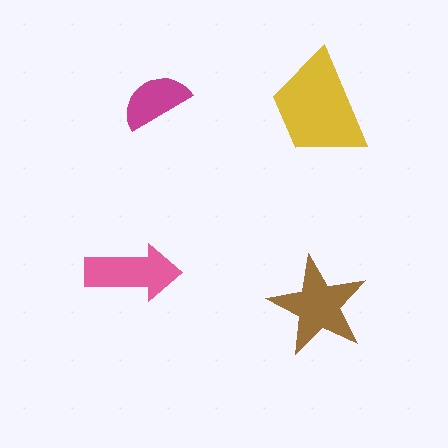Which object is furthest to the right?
The brown star is rightmost.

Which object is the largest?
The yellow trapezoid.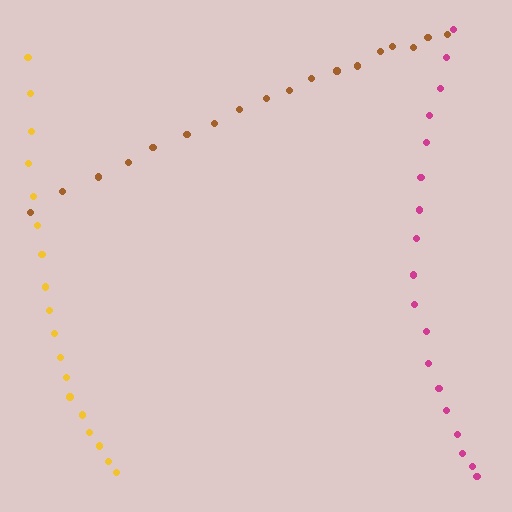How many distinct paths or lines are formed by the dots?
There are 3 distinct paths.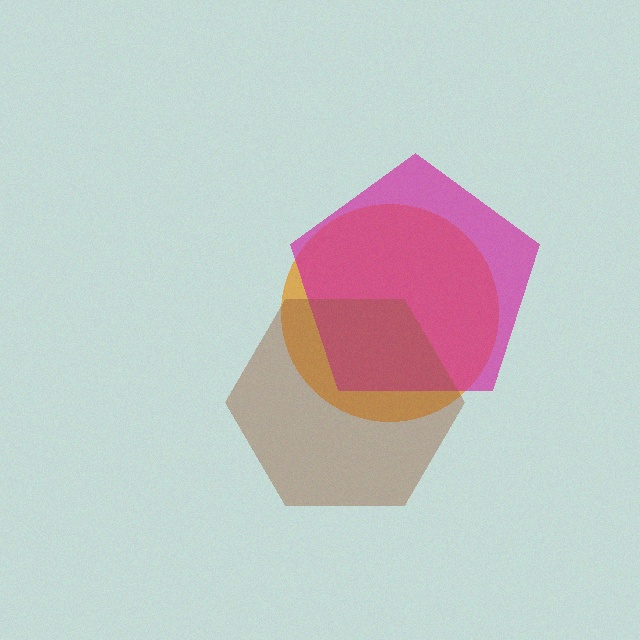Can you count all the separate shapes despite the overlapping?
Yes, there are 3 separate shapes.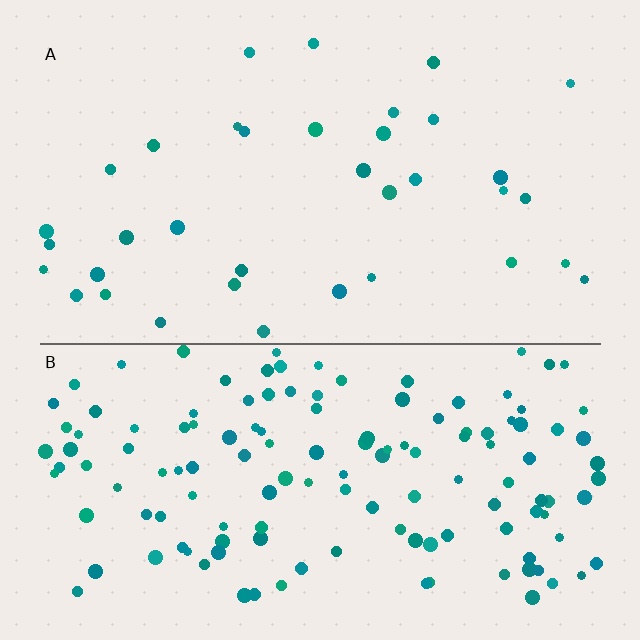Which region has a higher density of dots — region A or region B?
B (the bottom).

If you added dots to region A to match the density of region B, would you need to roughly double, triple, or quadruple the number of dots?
Approximately quadruple.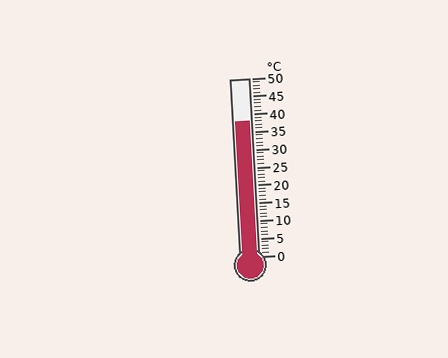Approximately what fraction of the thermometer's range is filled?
The thermometer is filled to approximately 75% of its range.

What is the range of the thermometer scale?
The thermometer scale ranges from 0°C to 50°C.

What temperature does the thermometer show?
The thermometer shows approximately 38°C.